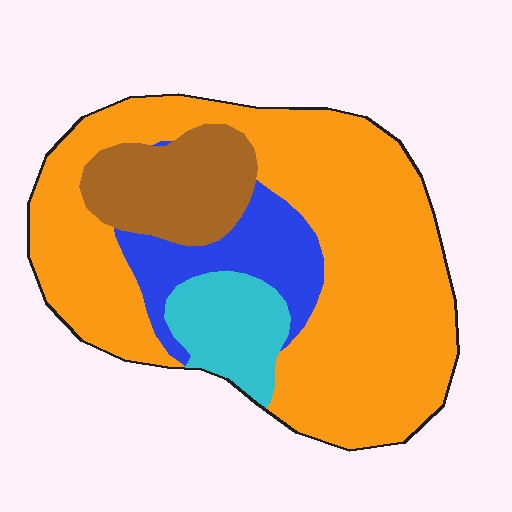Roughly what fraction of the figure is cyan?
Cyan covers about 10% of the figure.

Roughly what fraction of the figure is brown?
Brown takes up less than a sixth of the figure.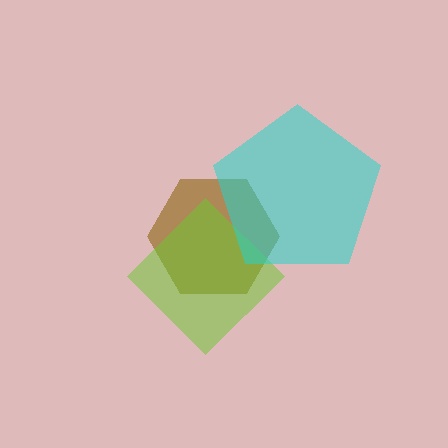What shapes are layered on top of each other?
The layered shapes are: a brown hexagon, a lime diamond, a cyan pentagon.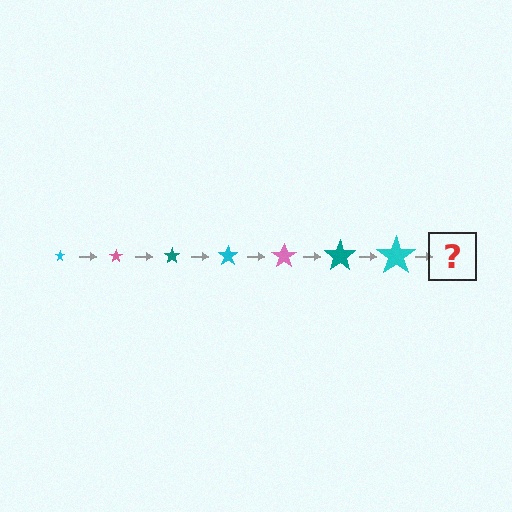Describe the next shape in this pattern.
It should be a pink star, larger than the previous one.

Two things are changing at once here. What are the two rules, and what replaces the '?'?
The two rules are that the star grows larger each step and the color cycles through cyan, pink, and teal. The '?' should be a pink star, larger than the previous one.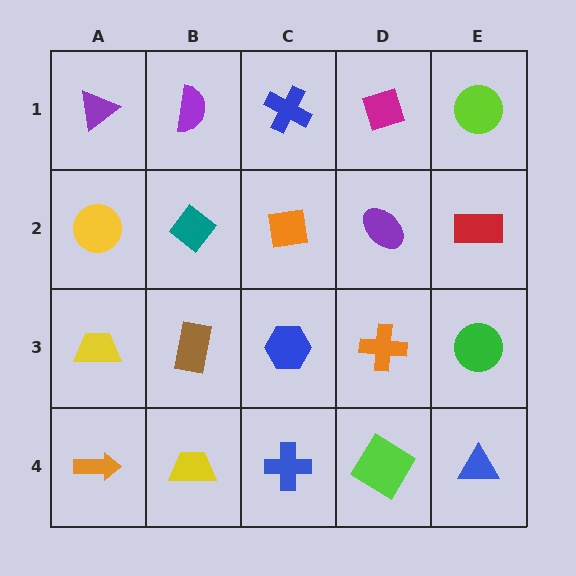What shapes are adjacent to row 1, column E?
A red rectangle (row 2, column E), a magenta diamond (row 1, column D).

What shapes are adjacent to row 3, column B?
A teal diamond (row 2, column B), a yellow trapezoid (row 4, column B), a yellow trapezoid (row 3, column A), a blue hexagon (row 3, column C).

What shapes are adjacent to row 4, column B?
A brown rectangle (row 3, column B), an orange arrow (row 4, column A), a blue cross (row 4, column C).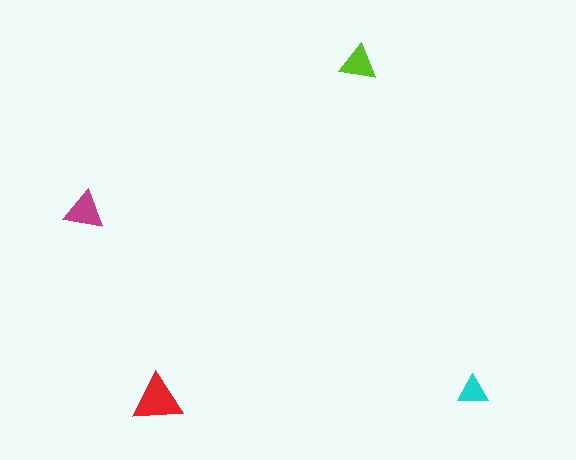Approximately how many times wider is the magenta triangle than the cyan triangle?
About 1.5 times wider.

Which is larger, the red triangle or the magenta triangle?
The red one.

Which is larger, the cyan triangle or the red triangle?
The red one.